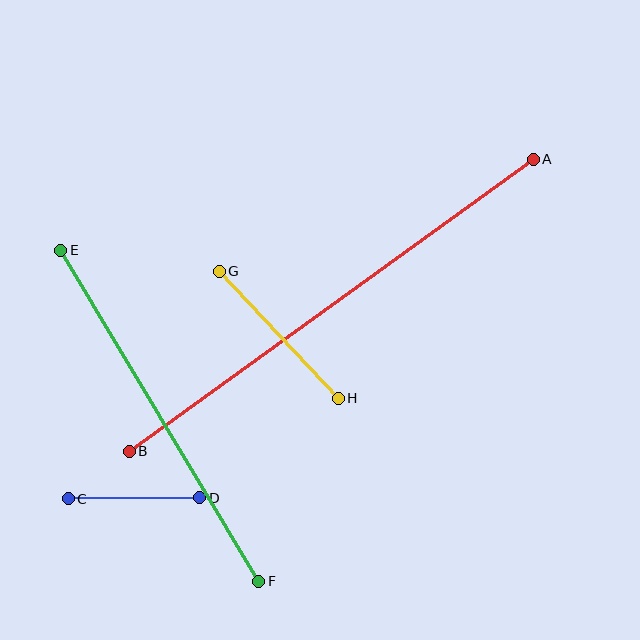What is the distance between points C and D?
The distance is approximately 132 pixels.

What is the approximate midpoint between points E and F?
The midpoint is at approximately (160, 416) pixels.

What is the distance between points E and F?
The distance is approximately 386 pixels.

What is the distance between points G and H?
The distance is approximately 174 pixels.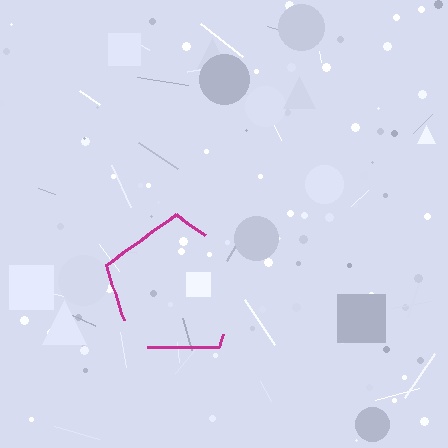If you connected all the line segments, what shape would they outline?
They would outline a pentagon.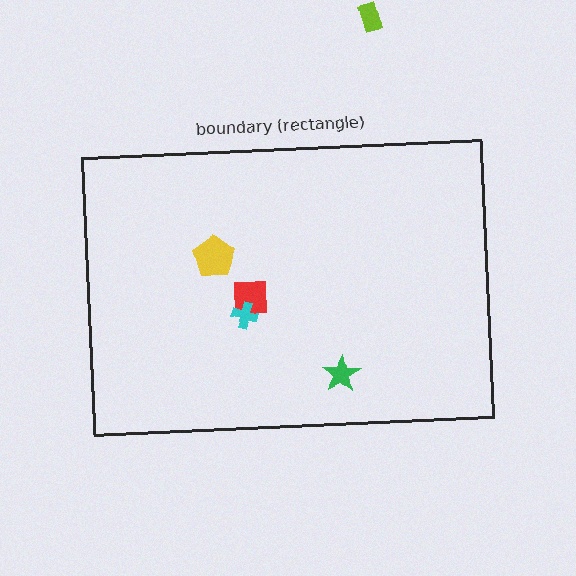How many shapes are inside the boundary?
4 inside, 1 outside.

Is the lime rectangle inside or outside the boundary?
Outside.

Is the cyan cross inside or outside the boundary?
Inside.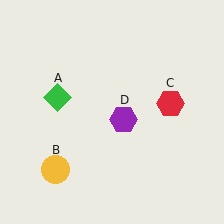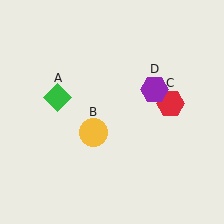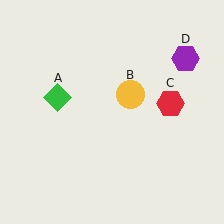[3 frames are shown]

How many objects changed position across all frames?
2 objects changed position: yellow circle (object B), purple hexagon (object D).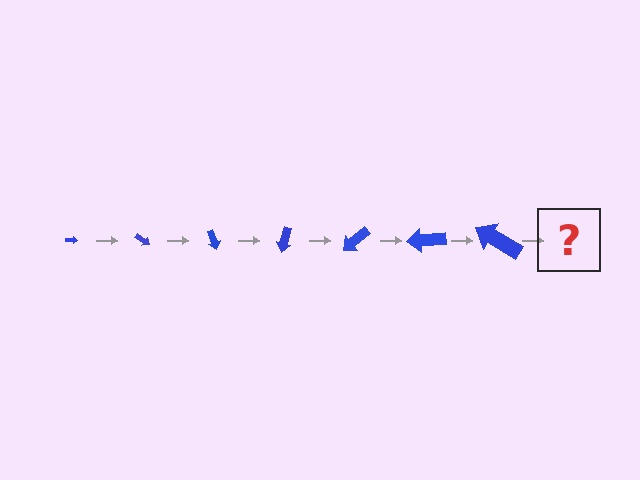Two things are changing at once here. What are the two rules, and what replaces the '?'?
The two rules are that the arrow grows larger each step and it rotates 35 degrees each step. The '?' should be an arrow, larger than the previous one and rotated 245 degrees from the start.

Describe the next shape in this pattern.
It should be an arrow, larger than the previous one and rotated 245 degrees from the start.